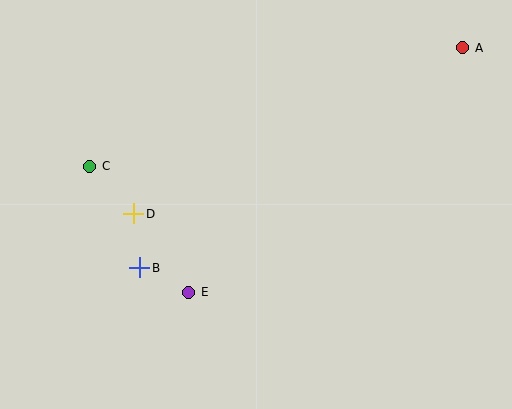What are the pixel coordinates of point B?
Point B is at (140, 268).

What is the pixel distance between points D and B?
The distance between D and B is 54 pixels.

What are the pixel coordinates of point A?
Point A is at (463, 48).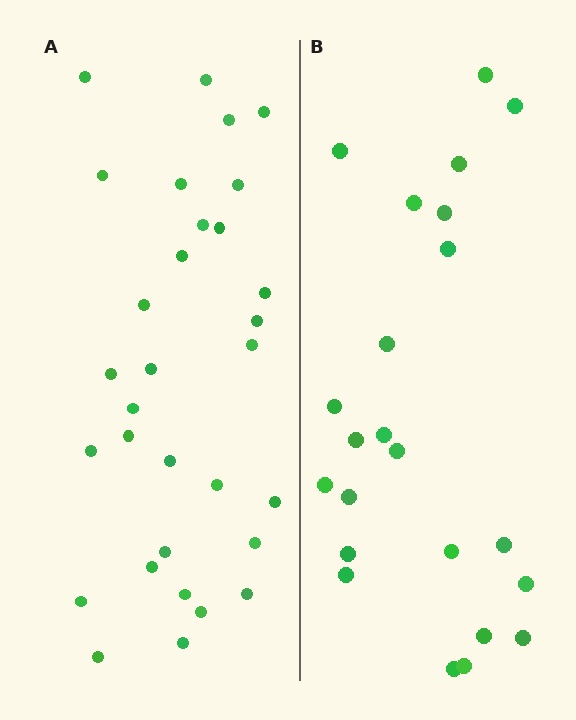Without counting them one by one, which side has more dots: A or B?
Region A (the left region) has more dots.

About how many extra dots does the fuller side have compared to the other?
Region A has roughly 8 or so more dots than region B.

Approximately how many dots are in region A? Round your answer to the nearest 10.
About 30 dots. (The exact count is 31, which rounds to 30.)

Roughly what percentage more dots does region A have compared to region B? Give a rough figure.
About 35% more.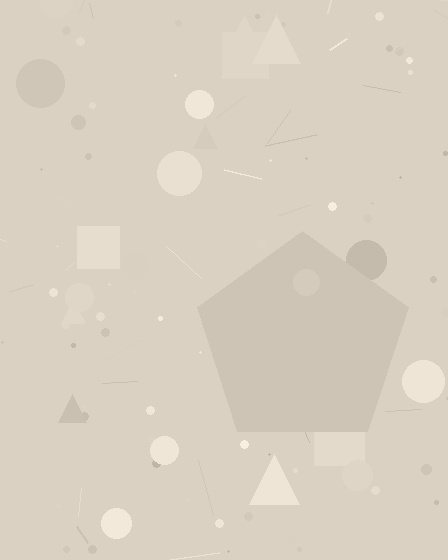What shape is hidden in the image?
A pentagon is hidden in the image.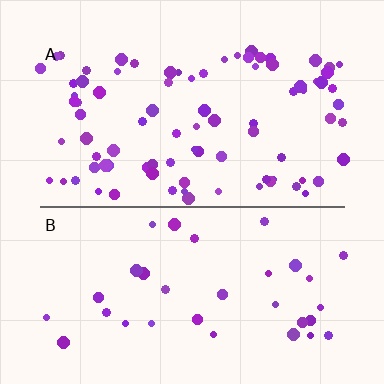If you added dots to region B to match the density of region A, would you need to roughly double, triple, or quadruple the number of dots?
Approximately triple.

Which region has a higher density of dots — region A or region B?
A (the top).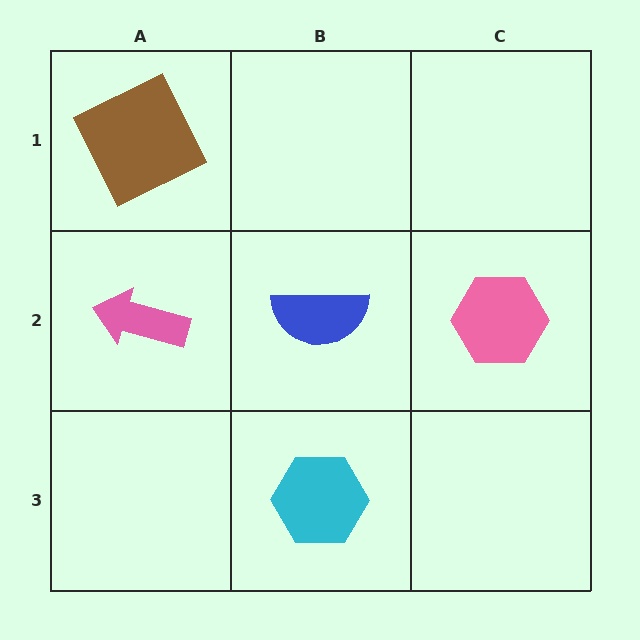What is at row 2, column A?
A pink arrow.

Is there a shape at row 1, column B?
No, that cell is empty.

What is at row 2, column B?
A blue semicircle.